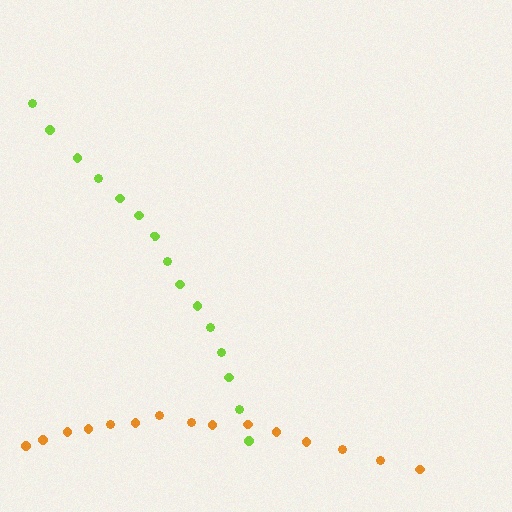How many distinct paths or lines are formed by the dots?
There are 2 distinct paths.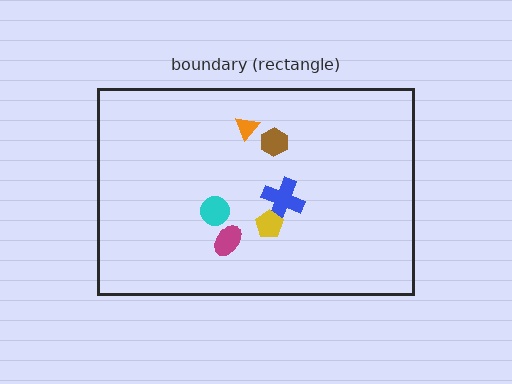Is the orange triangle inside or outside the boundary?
Inside.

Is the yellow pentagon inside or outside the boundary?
Inside.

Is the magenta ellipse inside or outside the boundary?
Inside.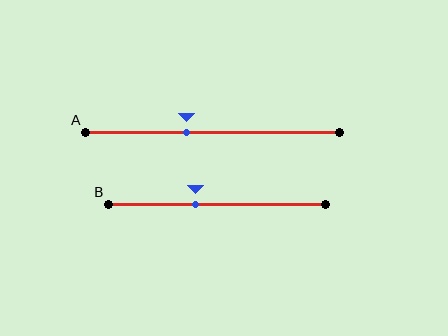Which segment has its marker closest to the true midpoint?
Segment B has its marker closest to the true midpoint.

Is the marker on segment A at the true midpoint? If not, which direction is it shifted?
No, the marker on segment A is shifted to the left by about 10% of the segment length.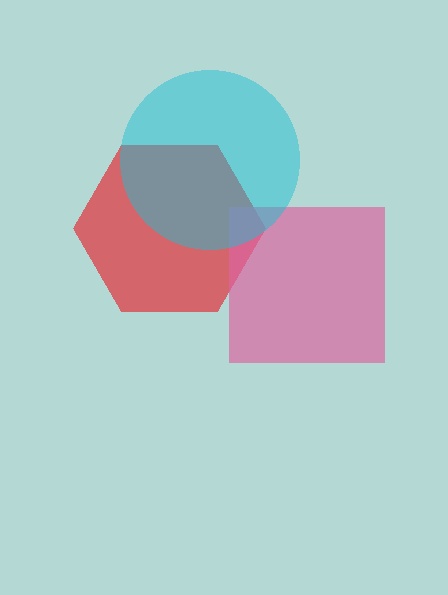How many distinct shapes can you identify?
There are 3 distinct shapes: a red hexagon, a pink square, a cyan circle.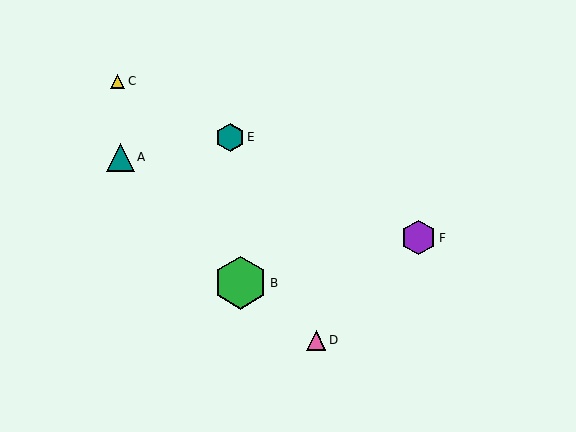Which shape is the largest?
The green hexagon (labeled B) is the largest.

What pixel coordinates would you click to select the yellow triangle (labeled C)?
Click at (118, 81) to select the yellow triangle C.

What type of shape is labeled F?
Shape F is a purple hexagon.